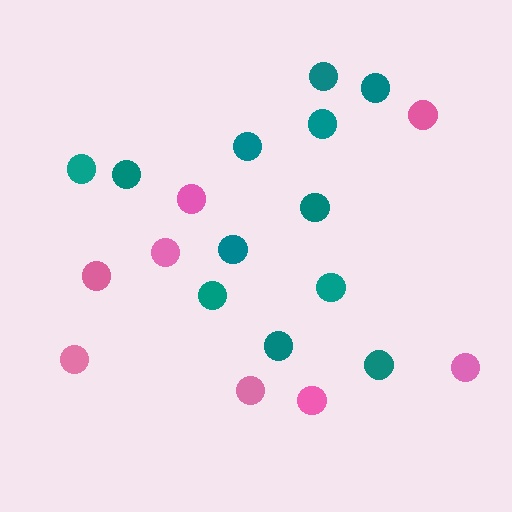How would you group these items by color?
There are 2 groups: one group of pink circles (8) and one group of teal circles (12).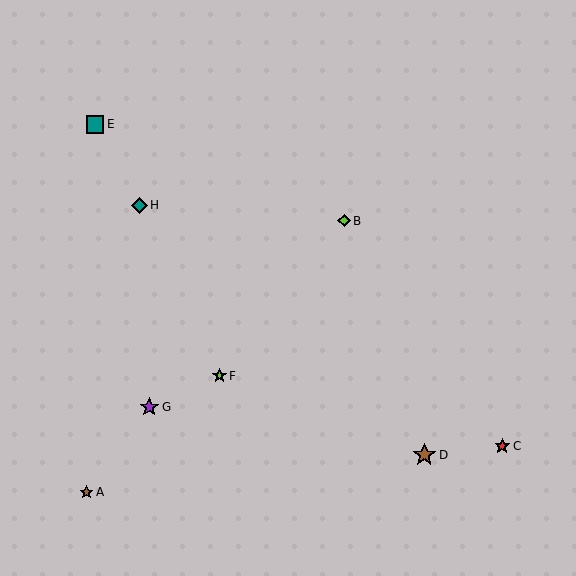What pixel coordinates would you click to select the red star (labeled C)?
Click at (502, 446) to select the red star C.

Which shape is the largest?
The brown star (labeled D) is the largest.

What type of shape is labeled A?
Shape A is a brown star.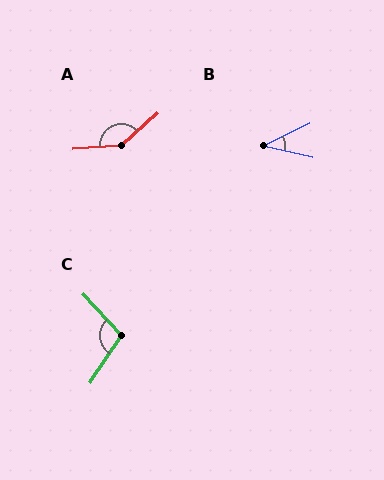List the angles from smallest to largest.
B (39°), C (103°), A (143°).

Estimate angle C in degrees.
Approximately 103 degrees.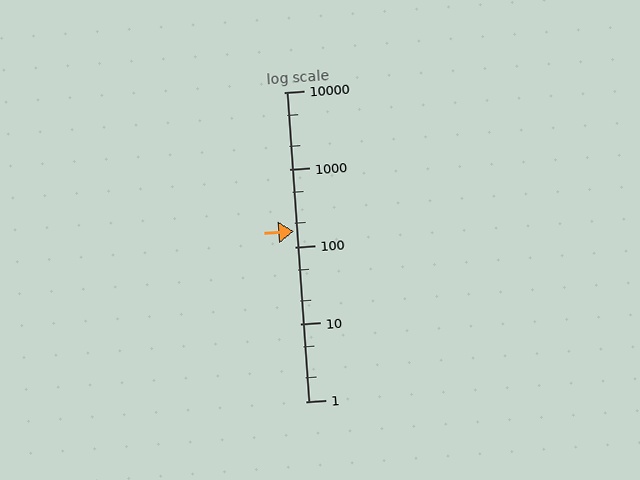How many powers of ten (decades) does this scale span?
The scale spans 4 decades, from 1 to 10000.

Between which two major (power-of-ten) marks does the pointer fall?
The pointer is between 100 and 1000.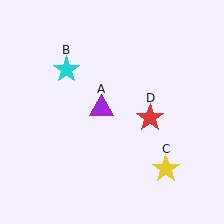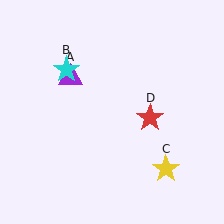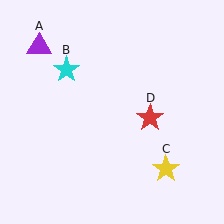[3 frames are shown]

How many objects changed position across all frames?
1 object changed position: purple triangle (object A).